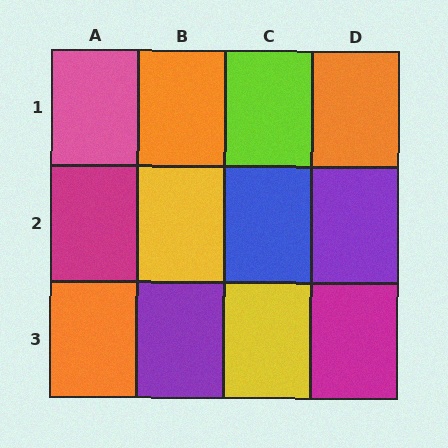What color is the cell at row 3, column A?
Orange.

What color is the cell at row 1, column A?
Pink.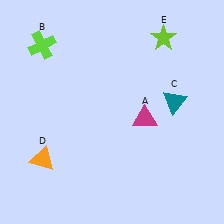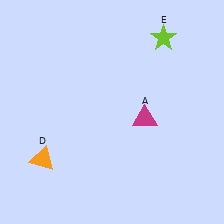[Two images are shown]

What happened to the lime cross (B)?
The lime cross (B) was removed in Image 2. It was in the top-left area of Image 1.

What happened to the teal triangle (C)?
The teal triangle (C) was removed in Image 2. It was in the top-right area of Image 1.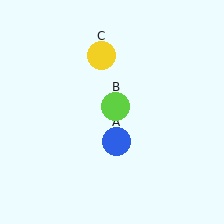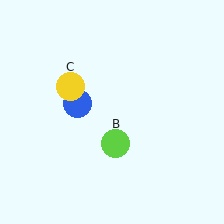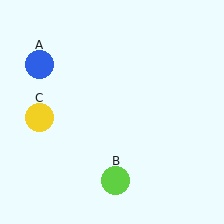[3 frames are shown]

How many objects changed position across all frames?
3 objects changed position: blue circle (object A), lime circle (object B), yellow circle (object C).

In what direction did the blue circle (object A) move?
The blue circle (object A) moved up and to the left.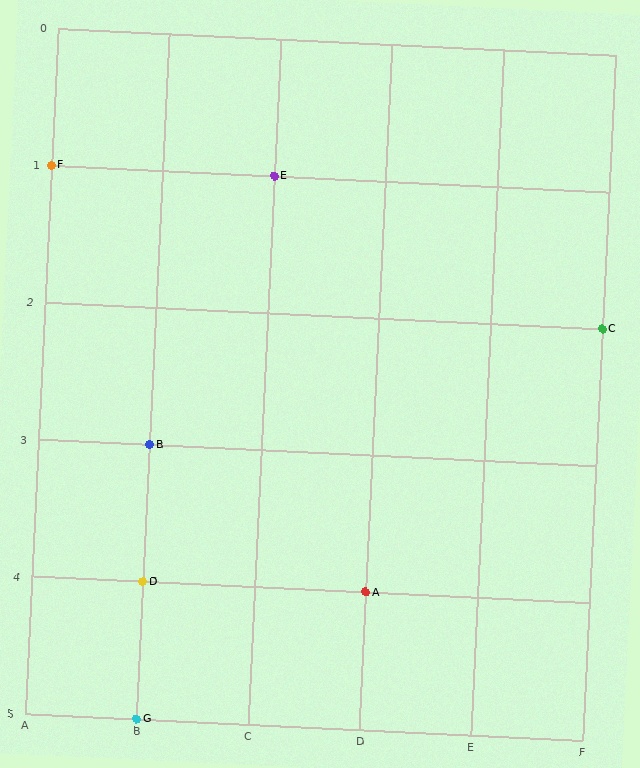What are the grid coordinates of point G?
Point G is at grid coordinates (B, 5).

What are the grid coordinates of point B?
Point B is at grid coordinates (B, 3).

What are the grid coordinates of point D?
Point D is at grid coordinates (B, 4).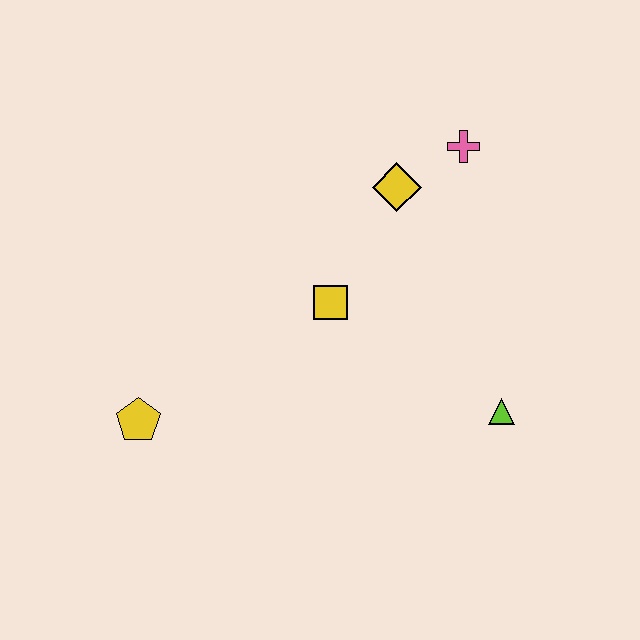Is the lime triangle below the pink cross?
Yes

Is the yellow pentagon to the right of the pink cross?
No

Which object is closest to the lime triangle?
The yellow square is closest to the lime triangle.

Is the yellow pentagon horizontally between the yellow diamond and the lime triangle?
No